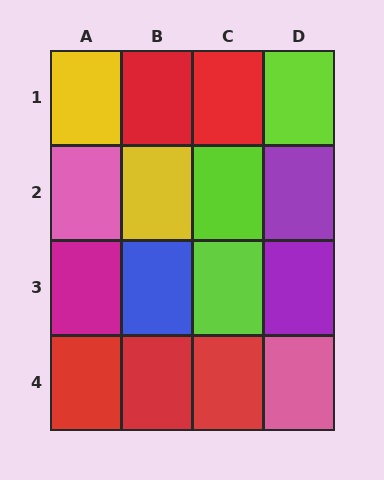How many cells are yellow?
2 cells are yellow.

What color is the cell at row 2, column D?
Purple.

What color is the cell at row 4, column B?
Red.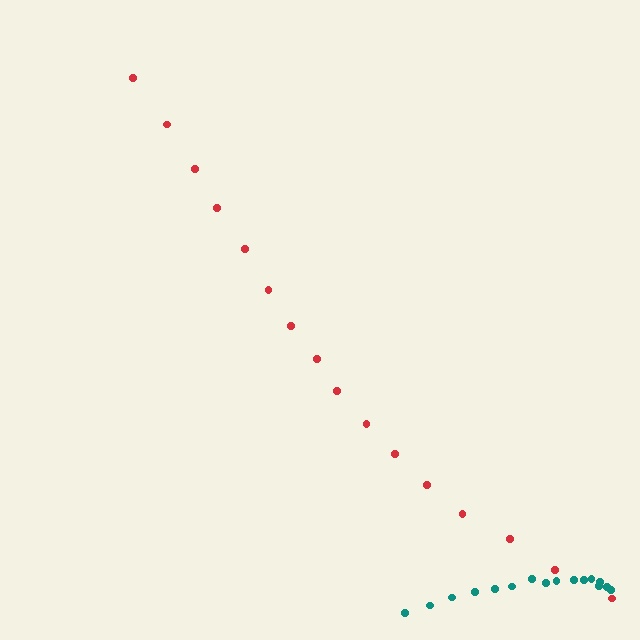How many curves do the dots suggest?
There are 2 distinct paths.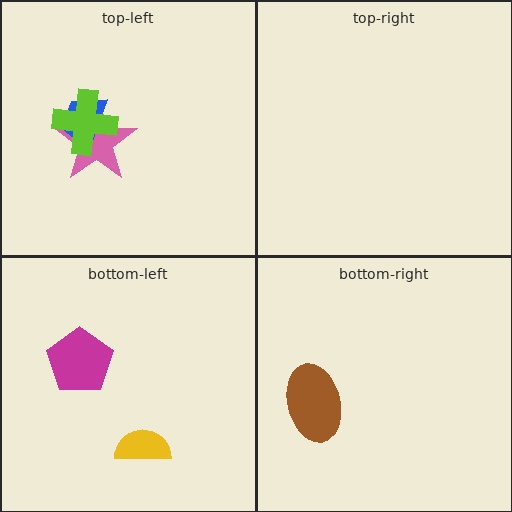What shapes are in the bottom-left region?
The yellow semicircle, the magenta pentagon.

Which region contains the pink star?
The top-left region.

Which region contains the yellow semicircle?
The bottom-left region.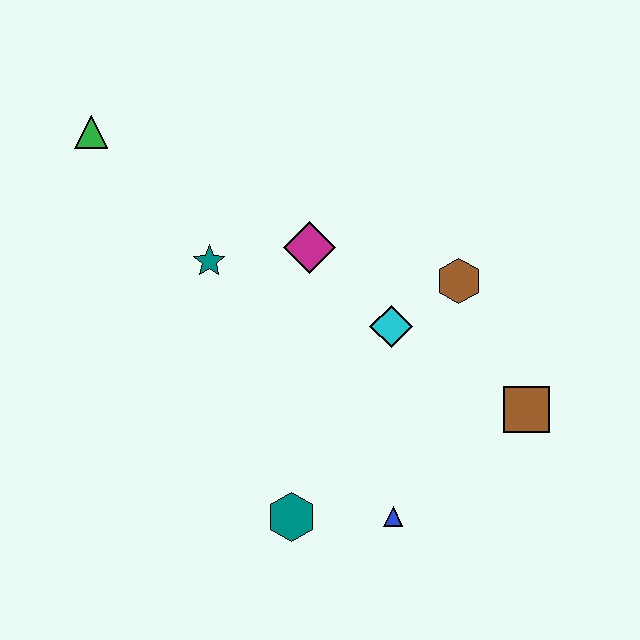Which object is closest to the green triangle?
The teal star is closest to the green triangle.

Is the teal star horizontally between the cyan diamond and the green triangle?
Yes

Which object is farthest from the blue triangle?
The green triangle is farthest from the blue triangle.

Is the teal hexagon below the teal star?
Yes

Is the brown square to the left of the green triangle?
No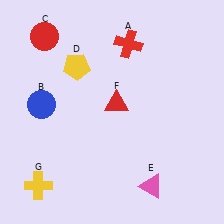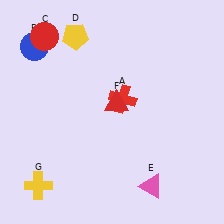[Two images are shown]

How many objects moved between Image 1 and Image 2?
3 objects moved between the two images.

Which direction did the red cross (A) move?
The red cross (A) moved down.